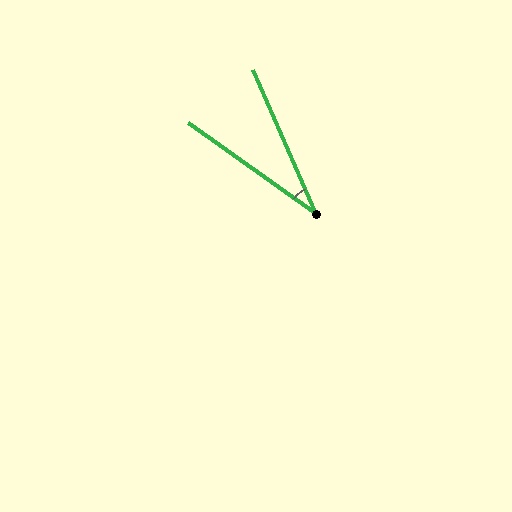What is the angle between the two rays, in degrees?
Approximately 31 degrees.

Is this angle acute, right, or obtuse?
It is acute.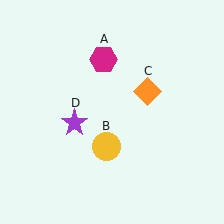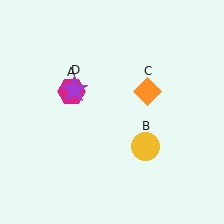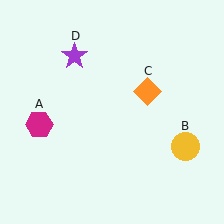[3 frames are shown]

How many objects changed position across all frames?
3 objects changed position: magenta hexagon (object A), yellow circle (object B), purple star (object D).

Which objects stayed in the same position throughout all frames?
Orange diamond (object C) remained stationary.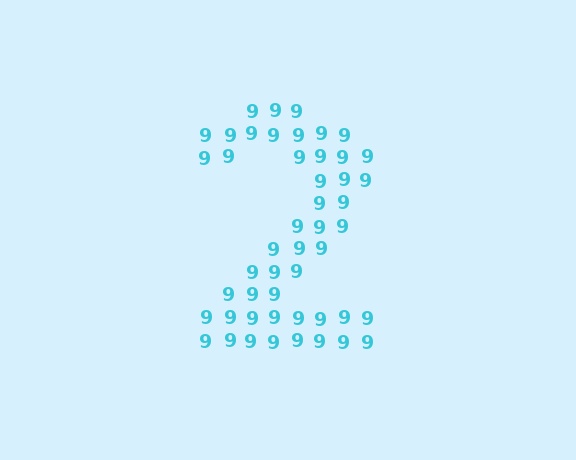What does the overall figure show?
The overall figure shows the digit 2.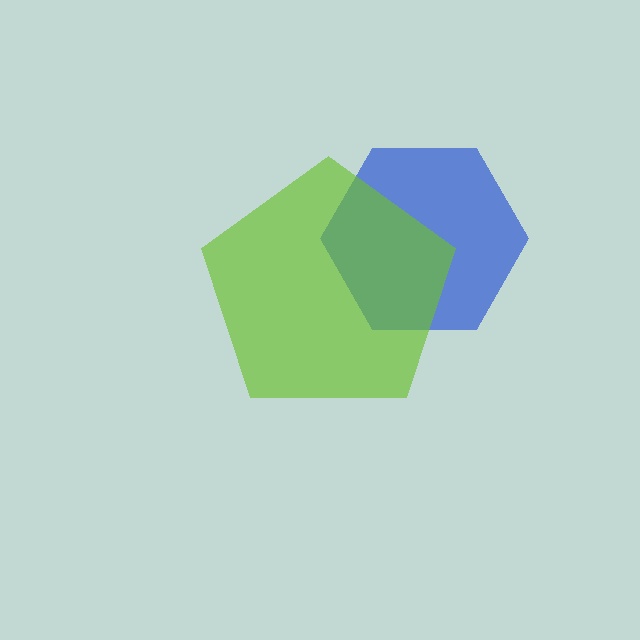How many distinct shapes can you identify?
There are 2 distinct shapes: a blue hexagon, a lime pentagon.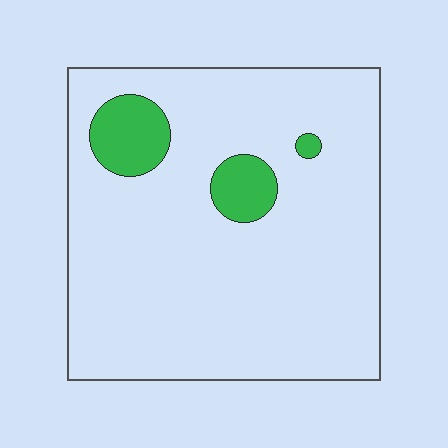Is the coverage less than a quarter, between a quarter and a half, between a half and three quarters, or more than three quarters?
Less than a quarter.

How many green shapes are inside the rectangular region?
3.